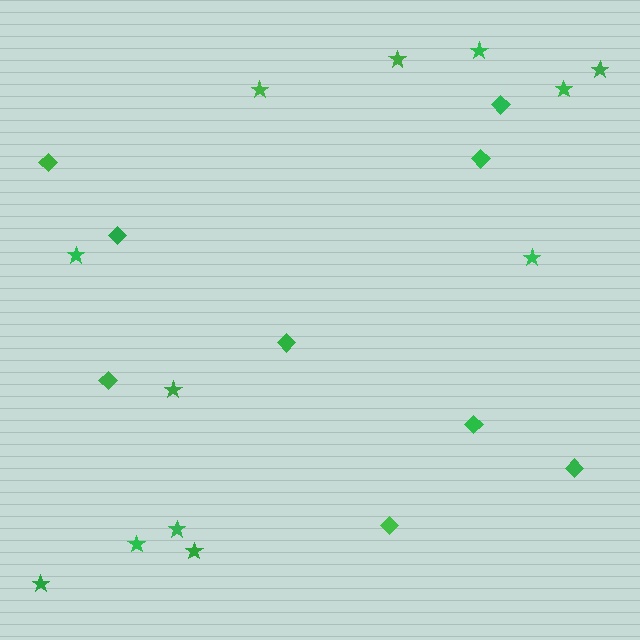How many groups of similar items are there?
There are 2 groups: one group of diamonds (9) and one group of stars (12).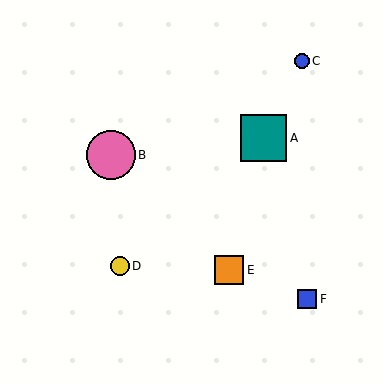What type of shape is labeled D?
Shape D is a yellow circle.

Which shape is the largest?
The pink circle (labeled B) is the largest.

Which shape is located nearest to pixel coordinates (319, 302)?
The blue square (labeled F) at (307, 299) is nearest to that location.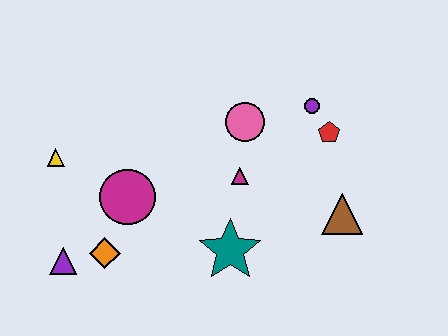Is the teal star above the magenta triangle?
No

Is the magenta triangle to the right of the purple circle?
No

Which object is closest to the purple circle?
The red pentagon is closest to the purple circle.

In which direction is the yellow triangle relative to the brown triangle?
The yellow triangle is to the left of the brown triangle.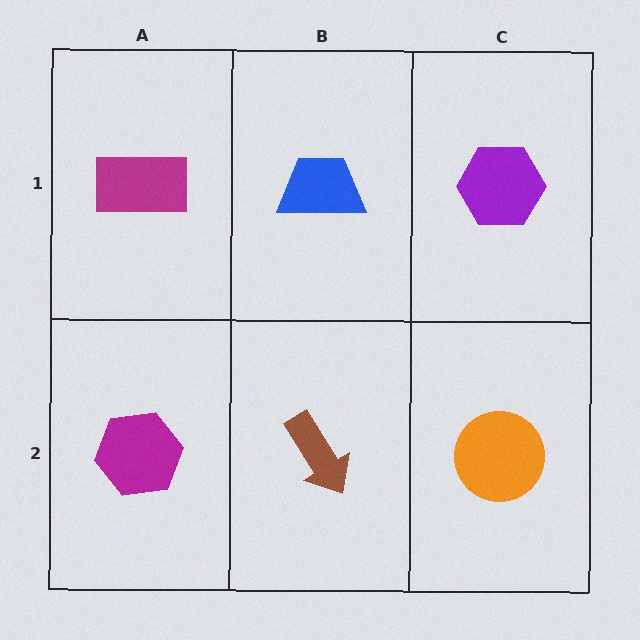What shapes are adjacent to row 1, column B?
A brown arrow (row 2, column B), a magenta rectangle (row 1, column A), a purple hexagon (row 1, column C).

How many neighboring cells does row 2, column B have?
3.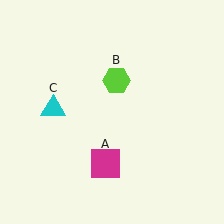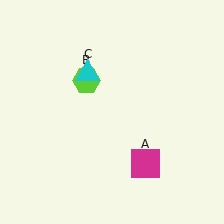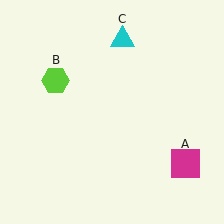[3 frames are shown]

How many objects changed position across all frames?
3 objects changed position: magenta square (object A), lime hexagon (object B), cyan triangle (object C).